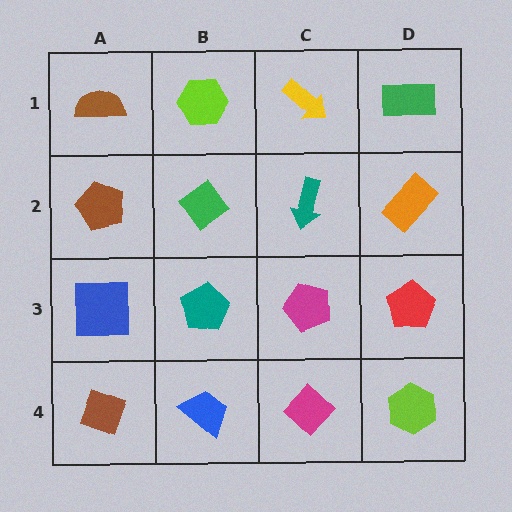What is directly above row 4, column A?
A blue square.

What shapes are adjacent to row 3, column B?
A green diamond (row 2, column B), a blue trapezoid (row 4, column B), a blue square (row 3, column A), a magenta pentagon (row 3, column C).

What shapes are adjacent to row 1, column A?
A brown pentagon (row 2, column A), a lime hexagon (row 1, column B).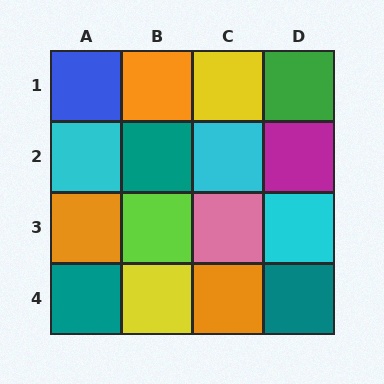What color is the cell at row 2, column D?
Magenta.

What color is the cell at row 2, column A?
Cyan.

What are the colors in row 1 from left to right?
Blue, orange, yellow, green.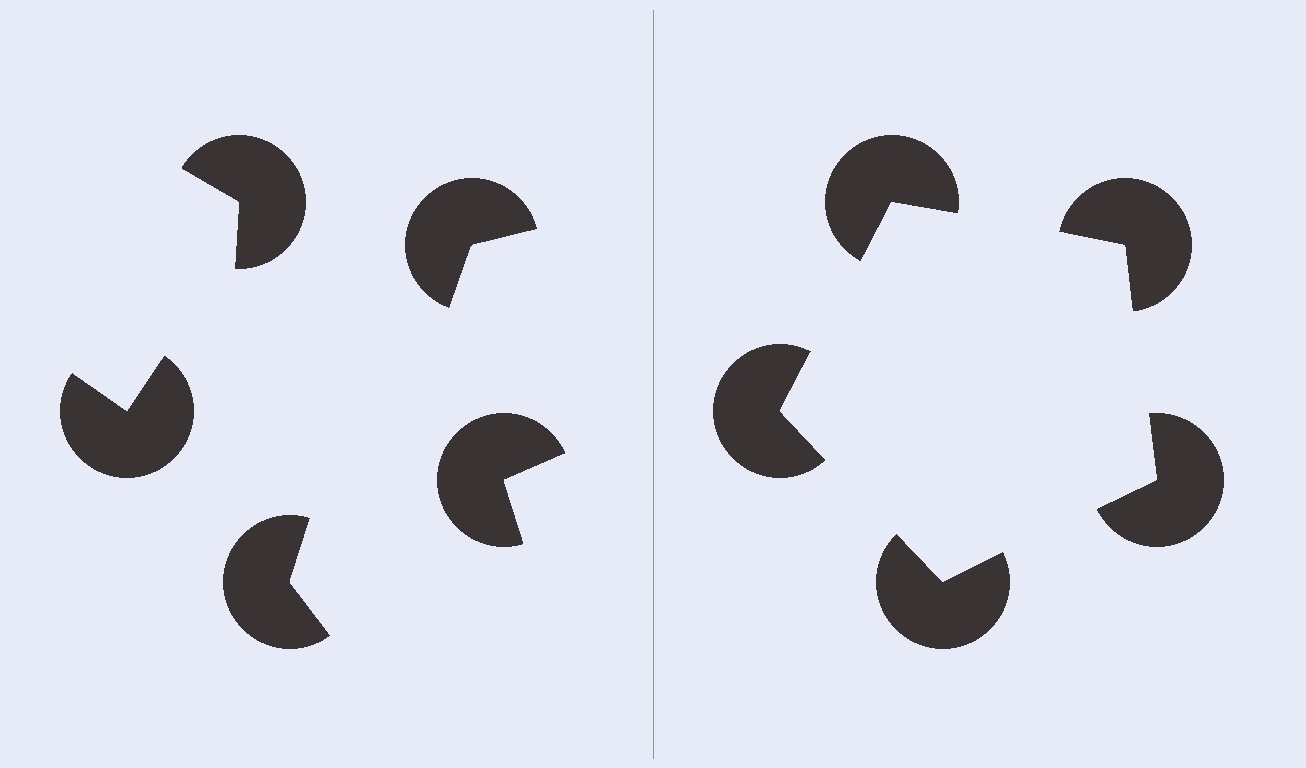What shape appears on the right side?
An illusory pentagon.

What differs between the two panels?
The pac-man discs are positioned identically on both sides; only the wedge orientations differ. On the right they align to a pentagon; on the left they are misaligned.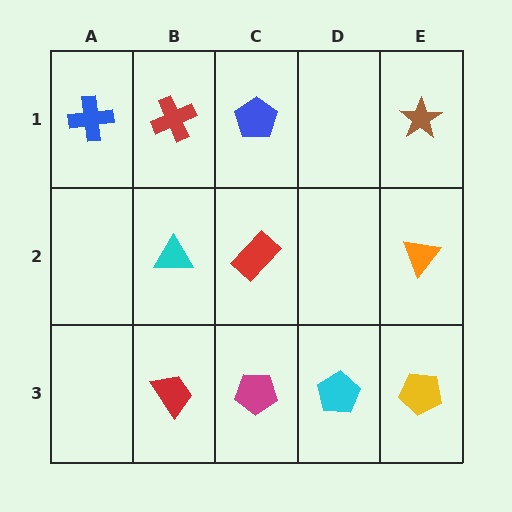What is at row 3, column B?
A red trapezoid.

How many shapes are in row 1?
4 shapes.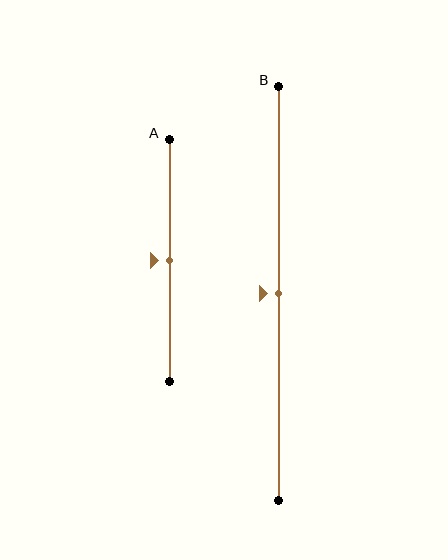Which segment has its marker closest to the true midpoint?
Segment A has its marker closest to the true midpoint.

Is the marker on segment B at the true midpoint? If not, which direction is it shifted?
Yes, the marker on segment B is at the true midpoint.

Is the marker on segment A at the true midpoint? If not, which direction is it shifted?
Yes, the marker on segment A is at the true midpoint.